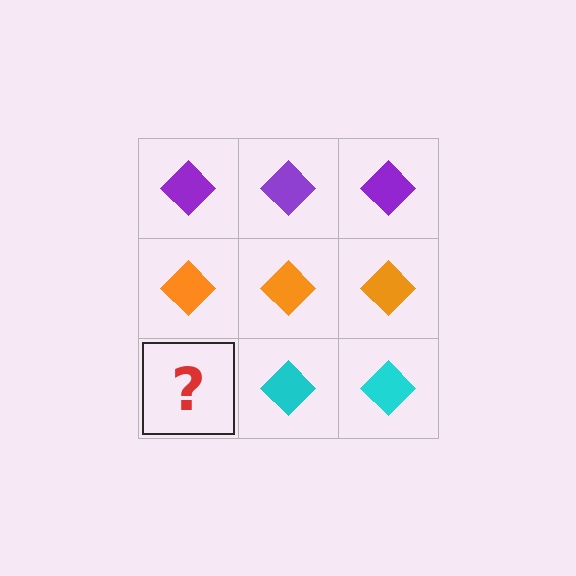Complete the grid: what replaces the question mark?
The question mark should be replaced with a cyan diamond.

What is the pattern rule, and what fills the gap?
The rule is that each row has a consistent color. The gap should be filled with a cyan diamond.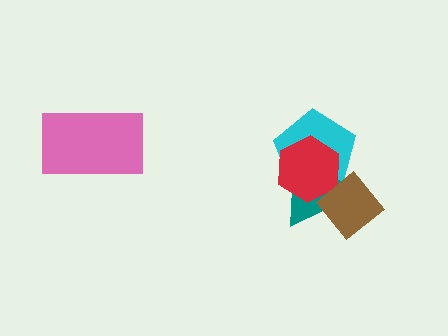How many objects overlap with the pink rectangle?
0 objects overlap with the pink rectangle.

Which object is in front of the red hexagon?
The brown diamond is in front of the red hexagon.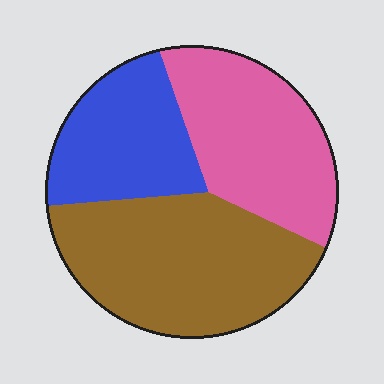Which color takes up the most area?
Brown, at roughly 45%.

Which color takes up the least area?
Blue, at roughly 25%.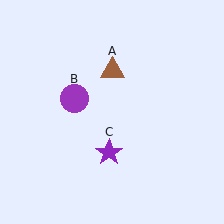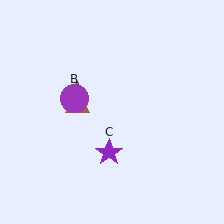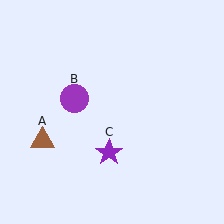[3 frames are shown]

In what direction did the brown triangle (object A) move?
The brown triangle (object A) moved down and to the left.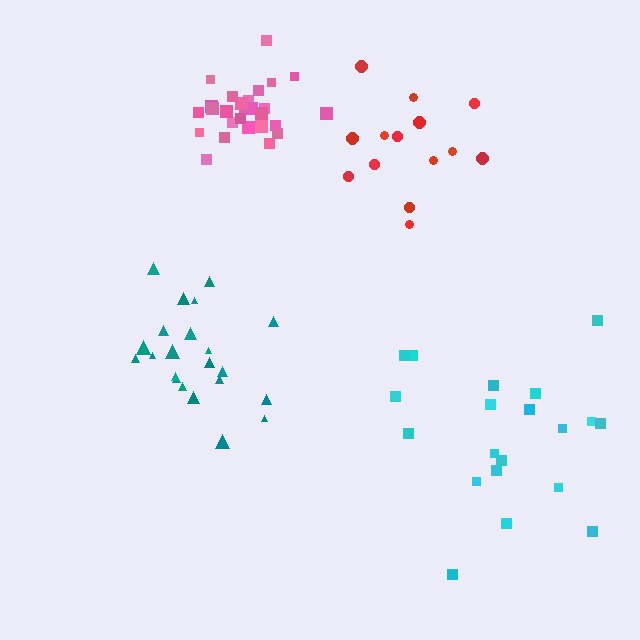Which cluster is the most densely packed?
Pink.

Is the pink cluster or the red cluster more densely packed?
Pink.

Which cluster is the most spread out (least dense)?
Cyan.